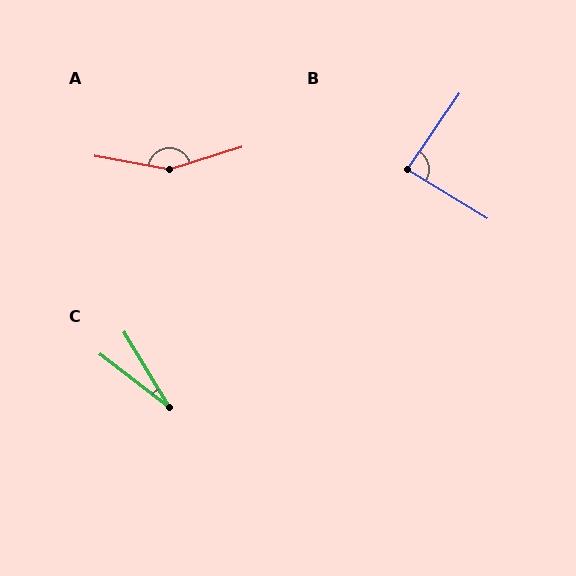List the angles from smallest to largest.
C (21°), B (86°), A (152°).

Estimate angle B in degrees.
Approximately 86 degrees.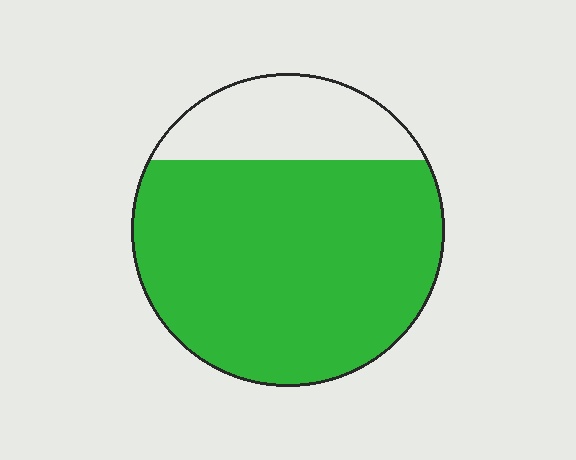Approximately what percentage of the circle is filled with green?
Approximately 75%.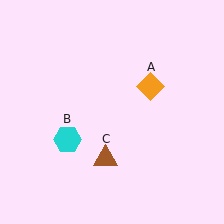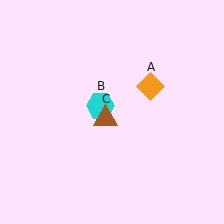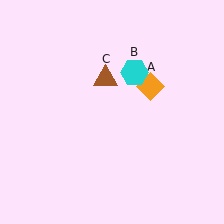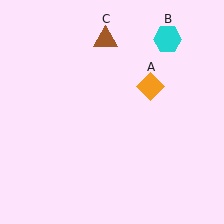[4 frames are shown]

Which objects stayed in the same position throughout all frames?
Orange diamond (object A) remained stationary.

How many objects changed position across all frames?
2 objects changed position: cyan hexagon (object B), brown triangle (object C).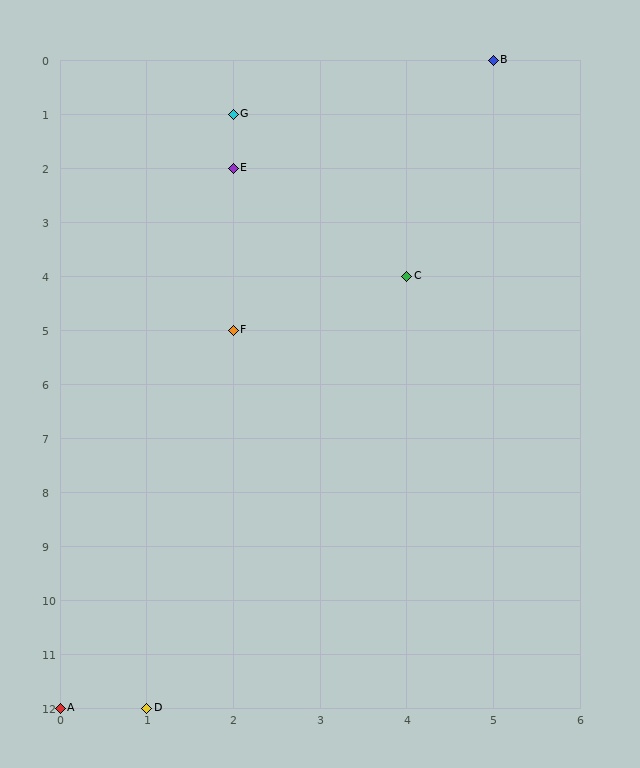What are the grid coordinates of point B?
Point B is at grid coordinates (5, 0).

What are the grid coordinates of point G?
Point G is at grid coordinates (2, 1).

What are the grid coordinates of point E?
Point E is at grid coordinates (2, 2).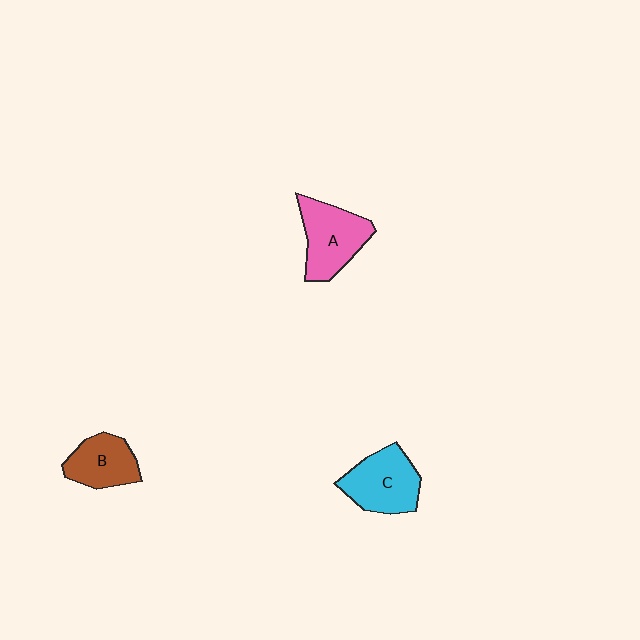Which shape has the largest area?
Shape A (pink).